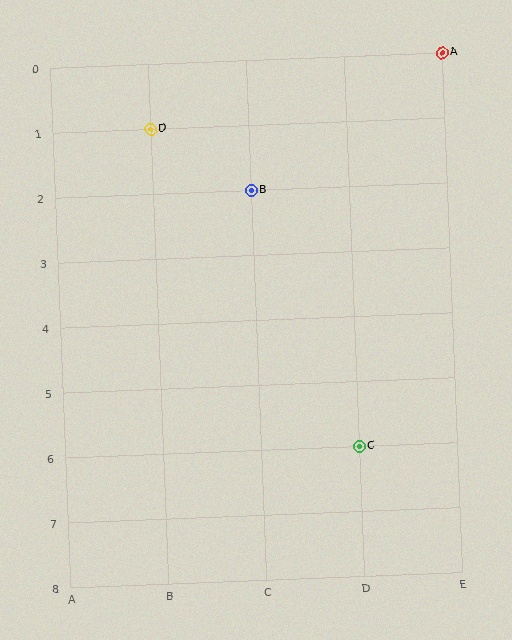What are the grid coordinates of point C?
Point C is at grid coordinates (D, 6).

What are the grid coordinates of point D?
Point D is at grid coordinates (B, 1).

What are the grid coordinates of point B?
Point B is at grid coordinates (C, 2).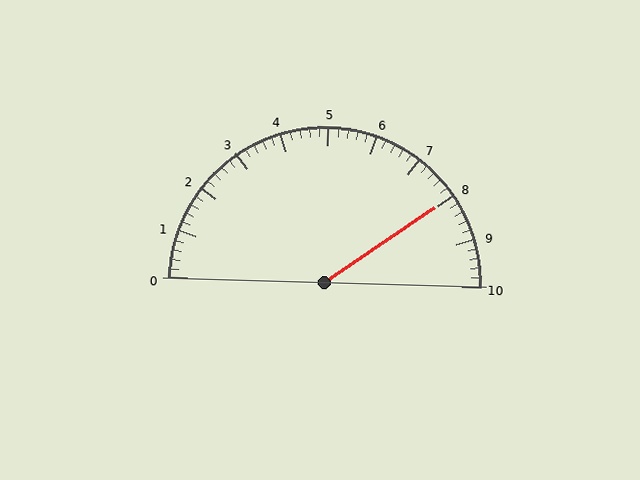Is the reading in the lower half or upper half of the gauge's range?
The reading is in the upper half of the range (0 to 10).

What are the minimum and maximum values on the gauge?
The gauge ranges from 0 to 10.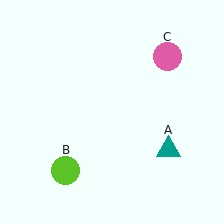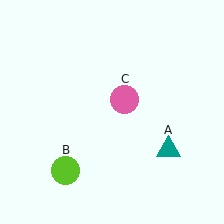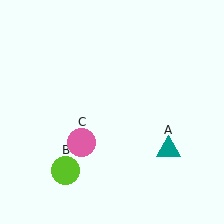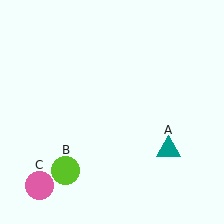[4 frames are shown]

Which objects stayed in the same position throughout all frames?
Teal triangle (object A) and lime circle (object B) remained stationary.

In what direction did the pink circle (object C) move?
The pink circle (object C) moved down and to the left.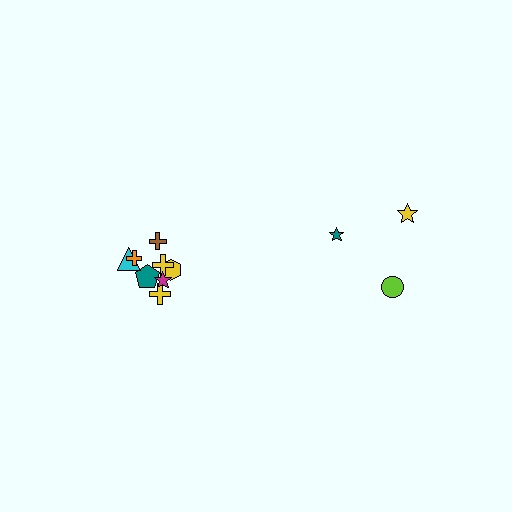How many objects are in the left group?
There are 8 objects.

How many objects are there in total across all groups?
There are 11 objects.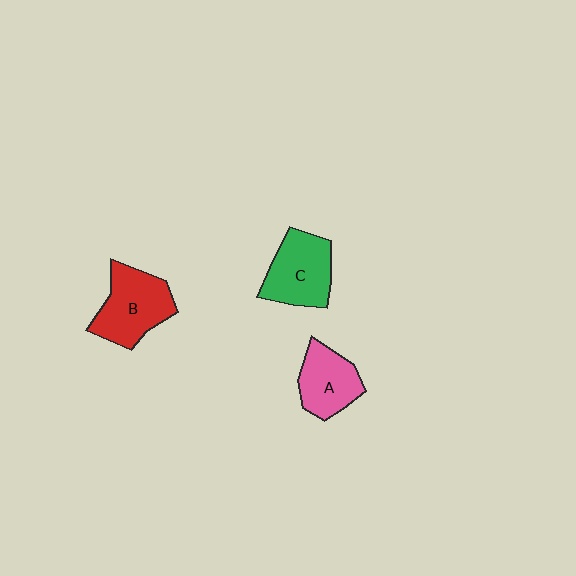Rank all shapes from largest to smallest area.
From largest to smallest: B (red), C (green), A (pink).